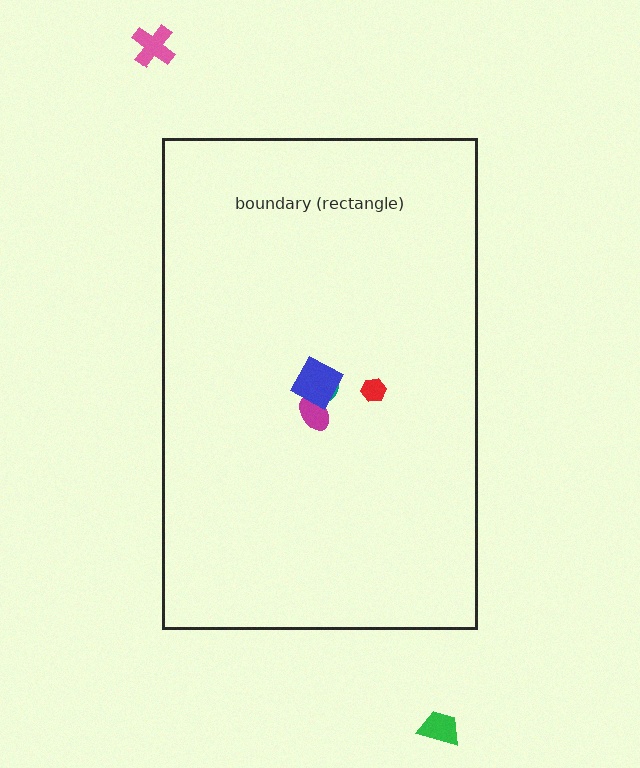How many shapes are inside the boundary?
4 inside, 2 outside.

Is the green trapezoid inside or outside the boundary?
Outside.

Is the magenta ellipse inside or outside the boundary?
Inside.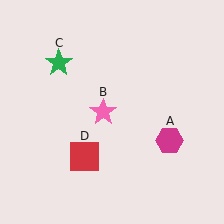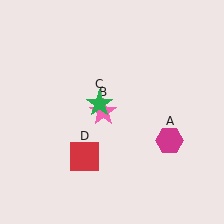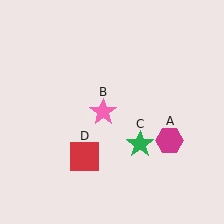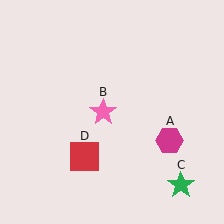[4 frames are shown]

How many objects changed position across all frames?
1 object changed position: green star (object C).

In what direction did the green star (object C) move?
The green star (object C) moved down and to the right.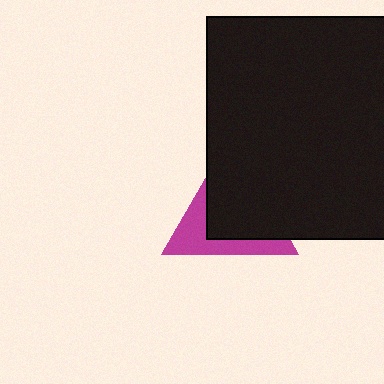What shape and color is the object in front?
The object in front is a black square.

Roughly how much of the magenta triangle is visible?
A small part of it is visible (roughly 38%).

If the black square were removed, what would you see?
You would see the complete magenta triangle.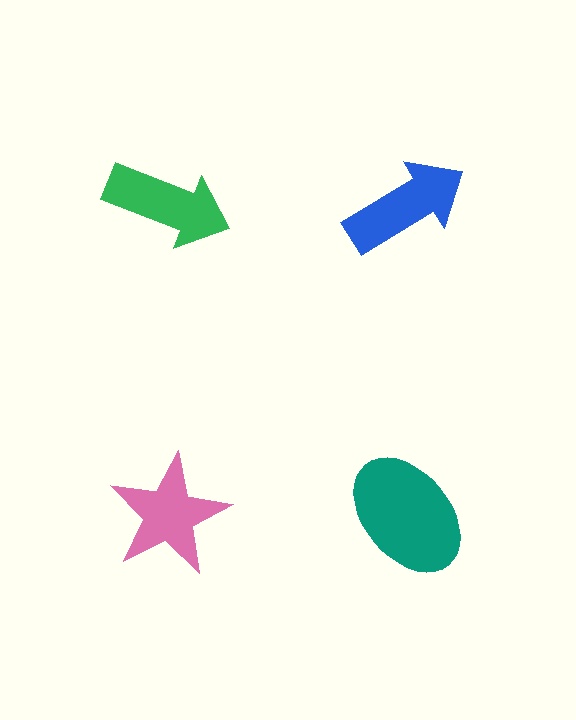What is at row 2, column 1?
A pink star.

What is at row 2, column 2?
A teal ellipse.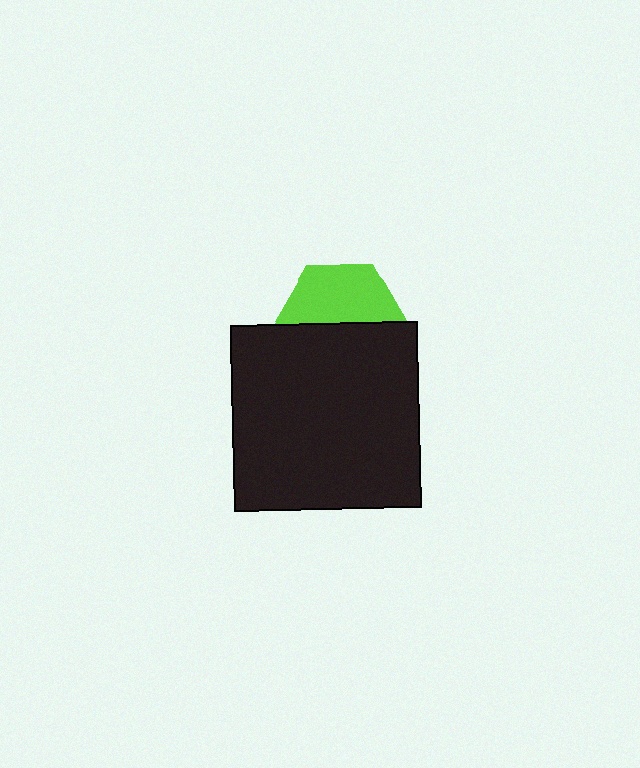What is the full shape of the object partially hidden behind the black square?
The partially hidden object is a lime hexagon.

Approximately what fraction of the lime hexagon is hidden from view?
Roughly 50% of the lime hexagon is hidden behind the black square.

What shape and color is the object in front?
The object in front is a black square.